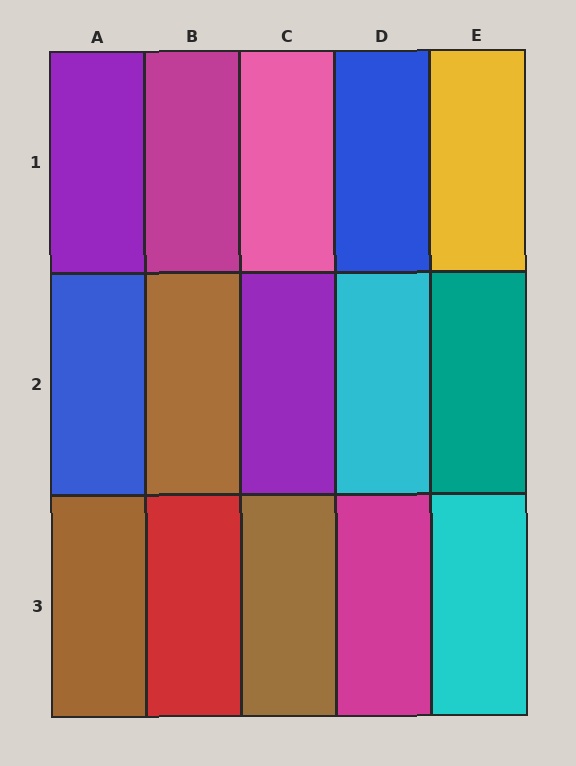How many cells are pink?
1 cell is pink.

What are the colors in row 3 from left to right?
Brown, red, brown, magenta, cyan.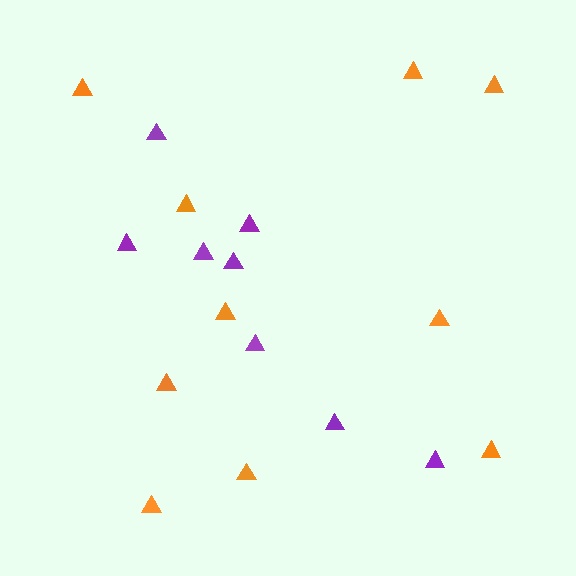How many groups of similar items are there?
There are 2 groups: one group of orange triangles (10) and one group of purple triangles (8).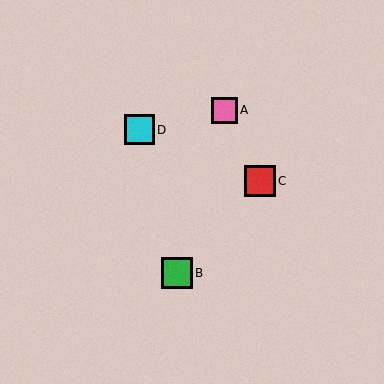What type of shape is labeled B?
Shape B is a green square.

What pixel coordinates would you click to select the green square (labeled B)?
Click at (177, 273) to select the green square B.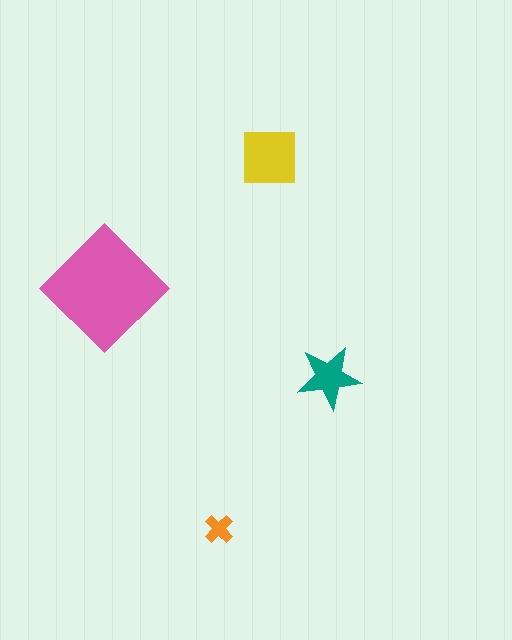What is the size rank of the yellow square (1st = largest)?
2nd.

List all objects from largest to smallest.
The pink diamond, the yellow square, the teal star, the orange cross.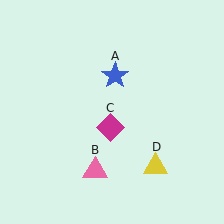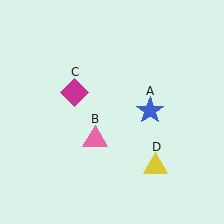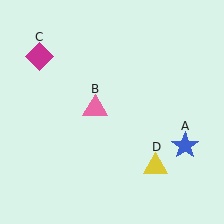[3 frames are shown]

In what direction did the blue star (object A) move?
The blue star (object A) moved down and to the right.